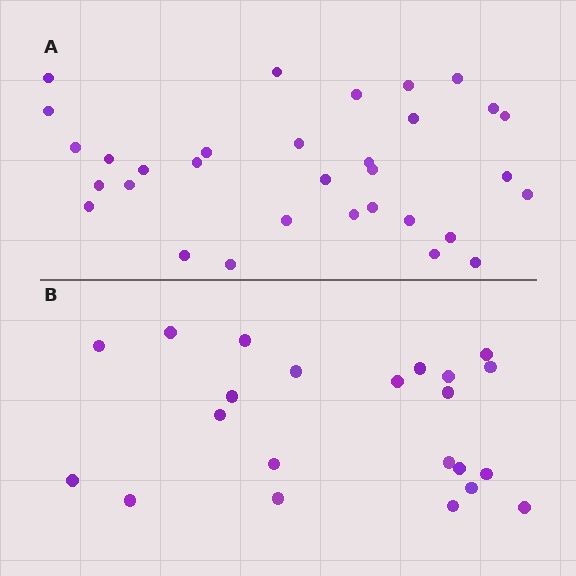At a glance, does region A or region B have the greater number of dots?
Region A (the top region) has more dots.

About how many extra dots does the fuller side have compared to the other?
Region A has roughly 10 or so more dots than region B.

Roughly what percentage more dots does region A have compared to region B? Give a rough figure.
About 45% more.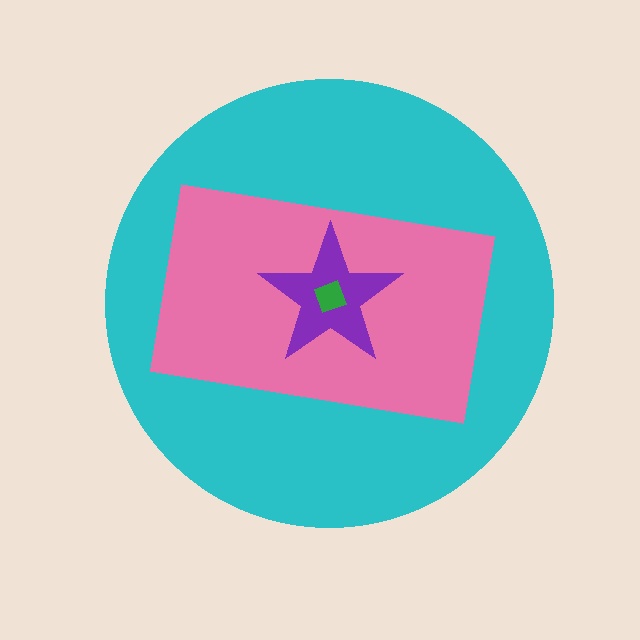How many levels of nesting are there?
4.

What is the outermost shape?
The cyan circle.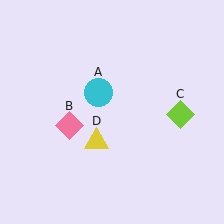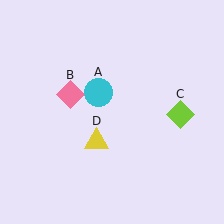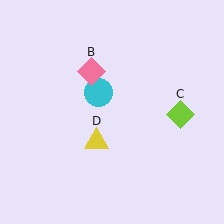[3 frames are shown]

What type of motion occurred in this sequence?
The pink diamond (object B) rotated clockwise around the center of the scene.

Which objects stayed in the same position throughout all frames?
Cyan circle (object A) and lime diamond (object C) and yellow triangle (object D) remained stationary.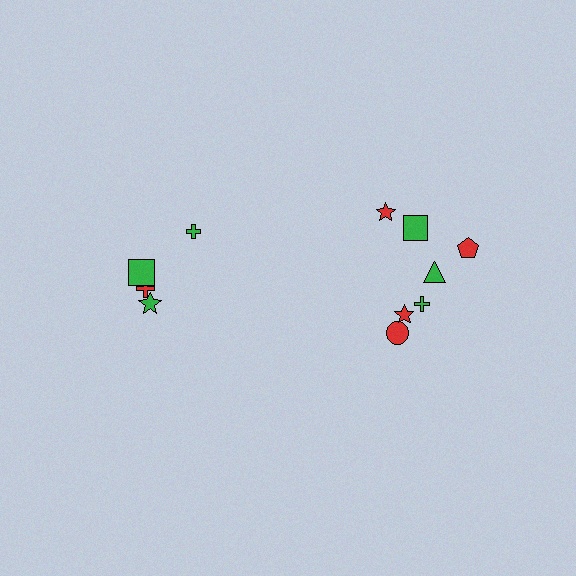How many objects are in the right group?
There are 7 objects.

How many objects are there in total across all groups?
There are 11 objects.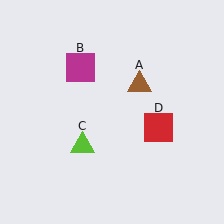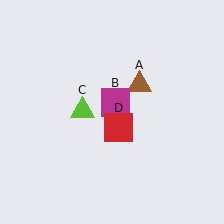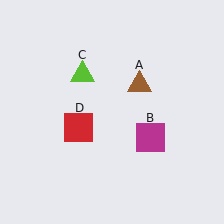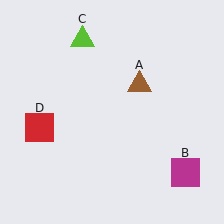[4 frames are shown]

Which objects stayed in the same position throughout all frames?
Brown triangle (object A) remained stationary.